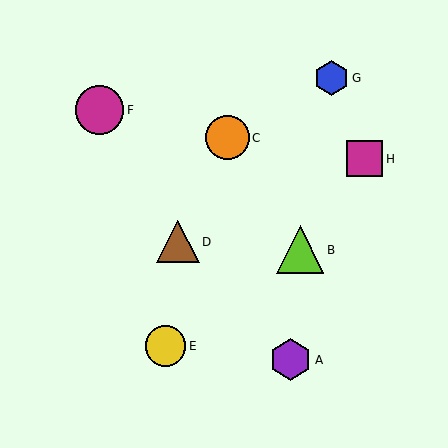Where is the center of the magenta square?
The center of the magenta square is at (365, 159).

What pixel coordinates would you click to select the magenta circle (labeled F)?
Click at (99, 110) to select the magenta circle F.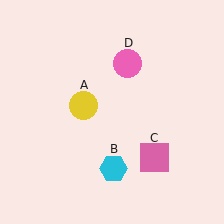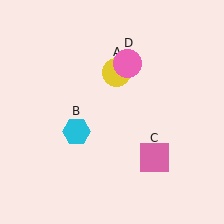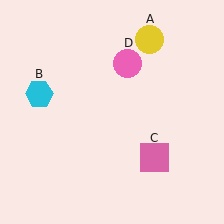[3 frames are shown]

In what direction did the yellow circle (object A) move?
The yellow circle (object A) moved up and to the right.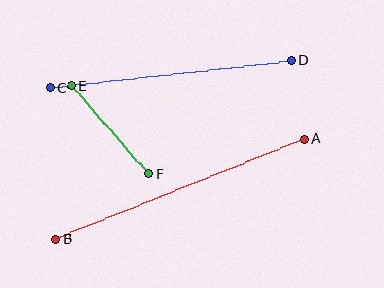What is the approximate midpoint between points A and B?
The midpoint is at approximately (180, 189) pixels.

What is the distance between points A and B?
The distance is approximately 268 pixels.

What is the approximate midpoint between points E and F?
The midpoint is at approximately (110, 130) pixels.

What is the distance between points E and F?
The distance is approximately 117 pixels.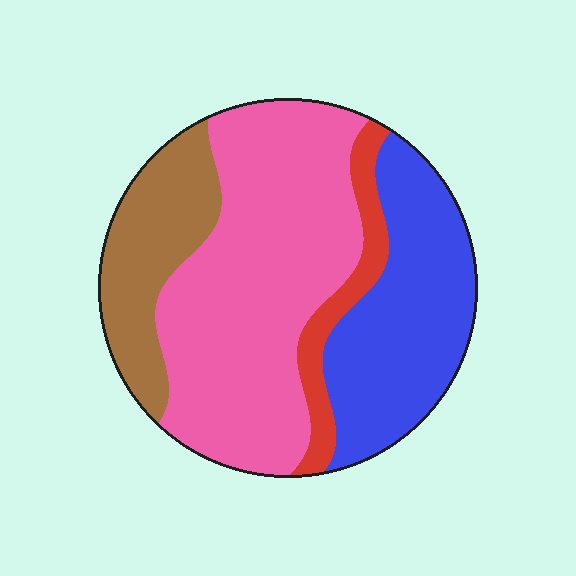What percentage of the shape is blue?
Blue takes up about one quarter (1/4) of the shape.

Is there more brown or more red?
Brown.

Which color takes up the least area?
Red, at roughly 10%.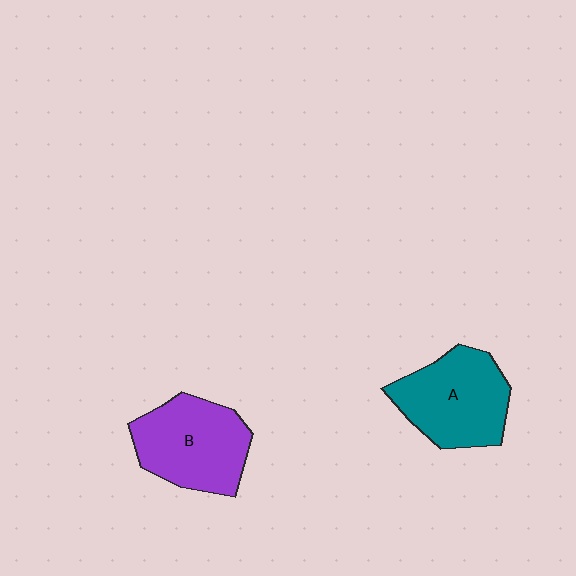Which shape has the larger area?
Shape B (purple).